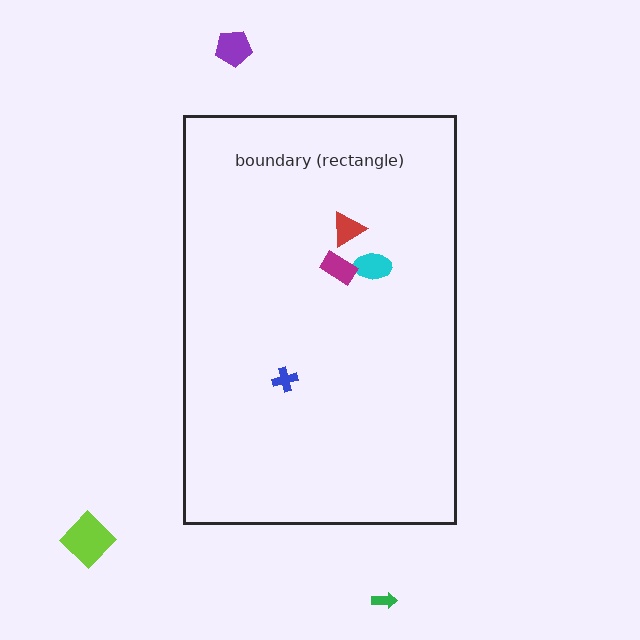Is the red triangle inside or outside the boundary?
Inside.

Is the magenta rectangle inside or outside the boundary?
Inside.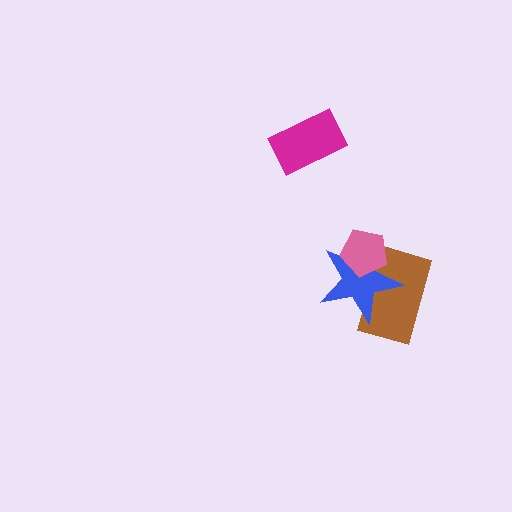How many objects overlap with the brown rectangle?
2 objects overlap with the brown rectangle.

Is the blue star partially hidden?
Yes, it is partially covered by another shape.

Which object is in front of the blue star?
The pink pentagon is in front of the blue star.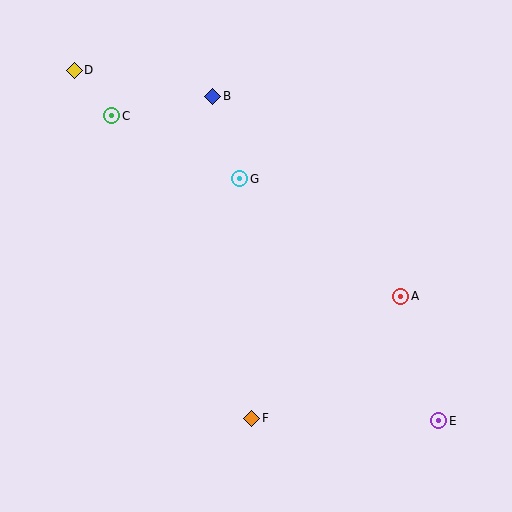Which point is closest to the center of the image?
Point G at (240, 179) is closest to the center.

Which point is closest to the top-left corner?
Point D is closest to the top-left corner.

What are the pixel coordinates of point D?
Point D is at (74, 70).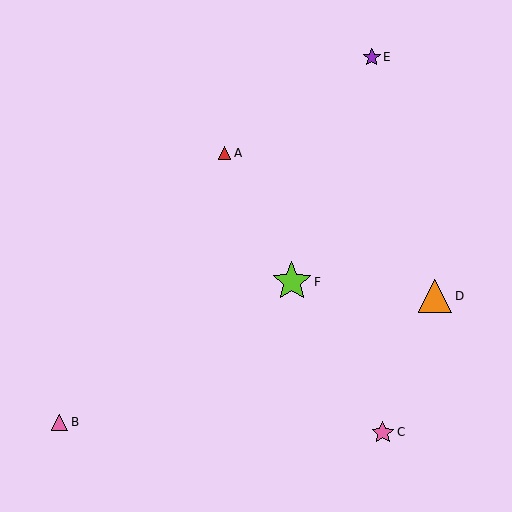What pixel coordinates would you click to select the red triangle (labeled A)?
Click at (224, 153) to select the red triangle A.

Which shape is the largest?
The lime star (labeled F) is the largest.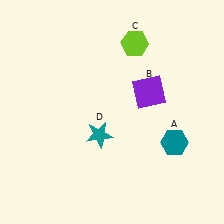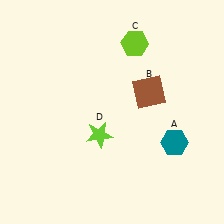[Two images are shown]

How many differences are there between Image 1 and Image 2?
There are 2 differences between the two images.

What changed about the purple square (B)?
In Image 1, B is purple. In Image 2, it changed to brown.